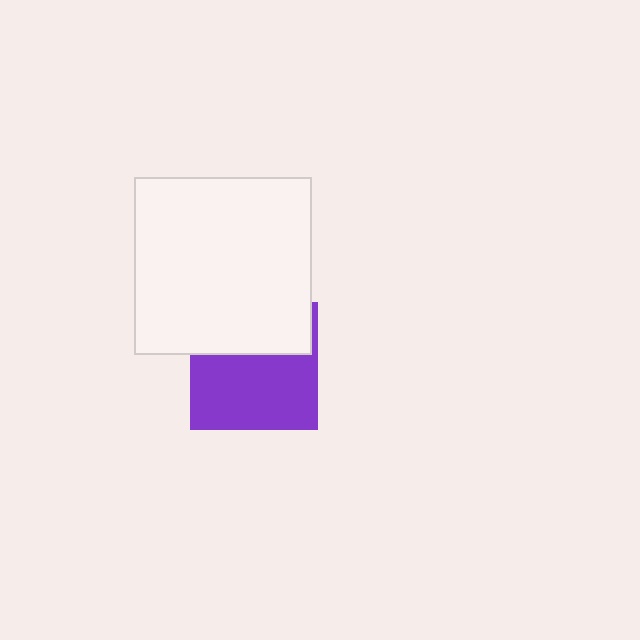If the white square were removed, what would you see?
You would see the complete purple square.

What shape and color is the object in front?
The object in front is a white square.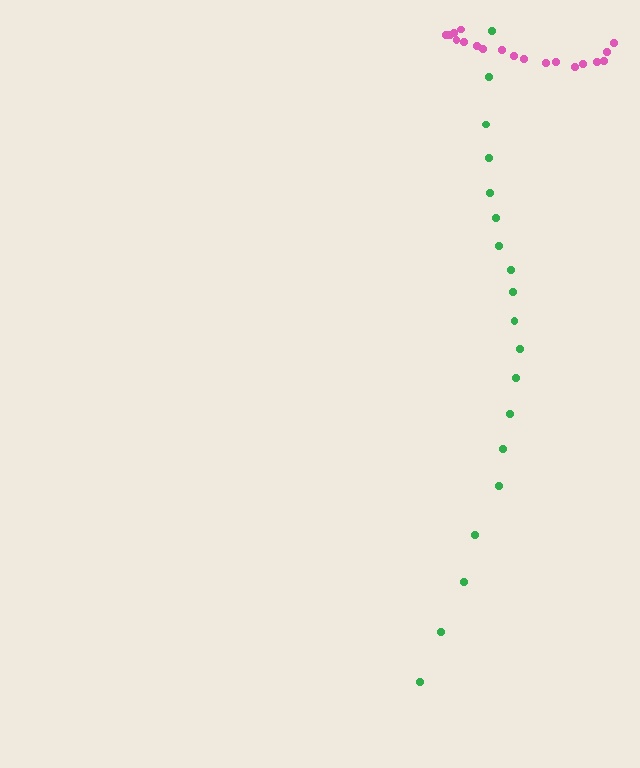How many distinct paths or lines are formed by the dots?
There are 2 distinct paths.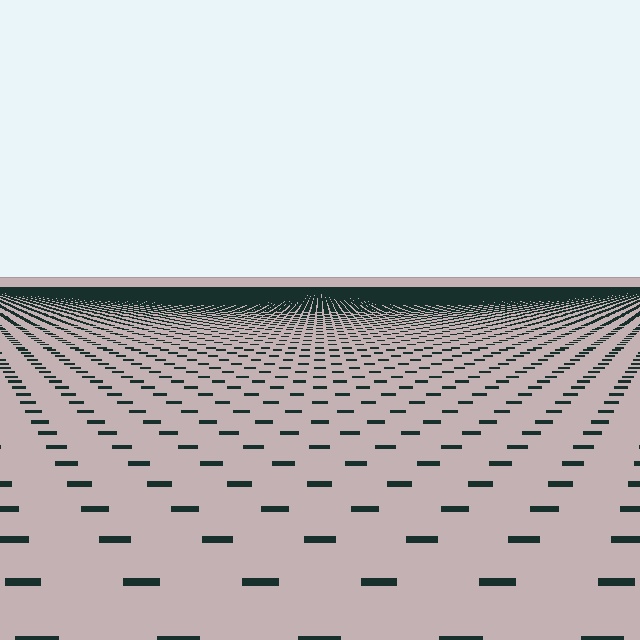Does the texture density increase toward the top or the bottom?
Density increases toward the top.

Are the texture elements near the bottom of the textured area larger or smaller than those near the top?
Larger. Near the bottom, elements are closer to the viewer and appear at a bigger on-screen size.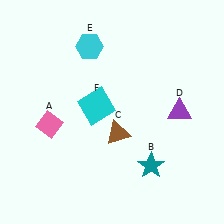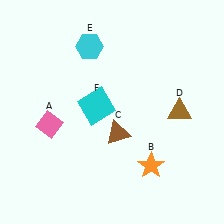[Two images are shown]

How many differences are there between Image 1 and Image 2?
There are 2 differences between the two images.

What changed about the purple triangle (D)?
In Image 1, D is purple. In Image 2, it changed to brown.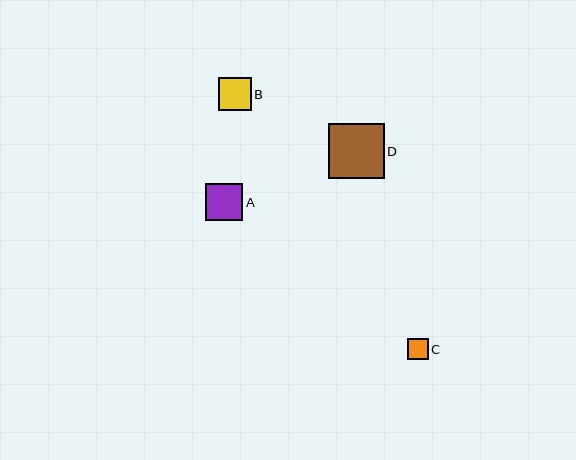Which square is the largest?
Square D is the largest with a size of approximately 55 pixels.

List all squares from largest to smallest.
From largest to smallest: D, A, B, C.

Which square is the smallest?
Square C is the smallest with a size of approximately 21 pixels.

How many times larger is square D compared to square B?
Square D is approximately 1.7 times the size of square B.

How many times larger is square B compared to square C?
Square B is approximately 1.6 times the size of square C.